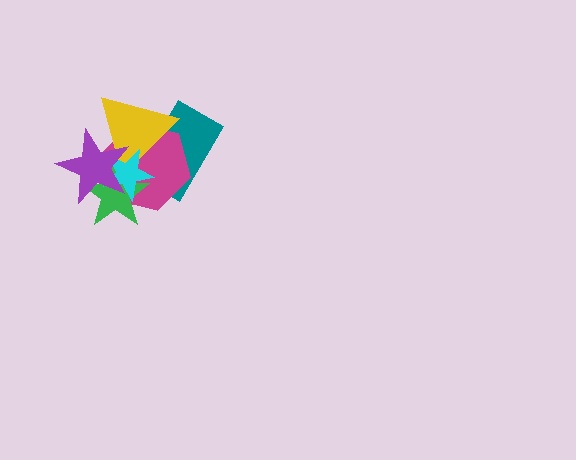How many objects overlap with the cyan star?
5 objects overlap with the cyan star.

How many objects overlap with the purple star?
4 objects overlap with the purple star.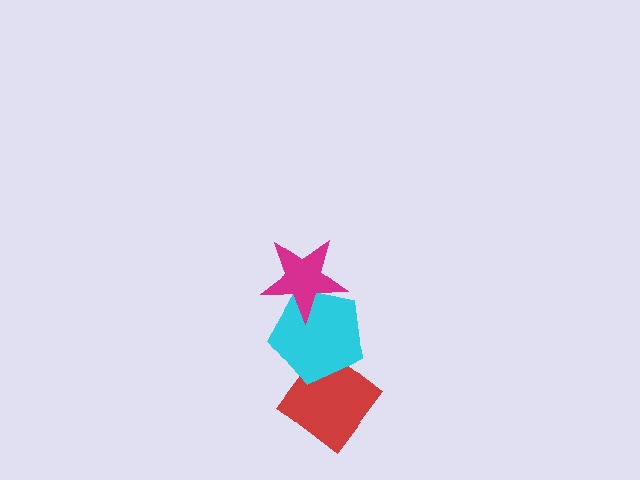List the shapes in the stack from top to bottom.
From top to bottom: the magenta star, the cyan pentagon, the red diamond.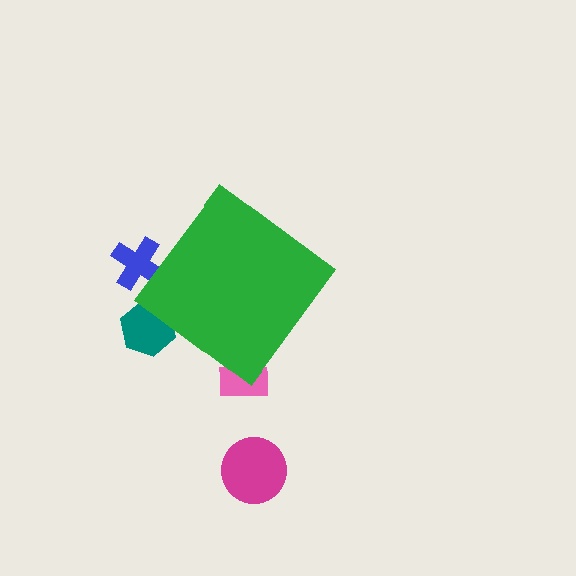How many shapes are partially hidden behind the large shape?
3 shapes are partially hidden.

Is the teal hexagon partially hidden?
Yes, the teal hexagon is partially hidden behind the green diamond.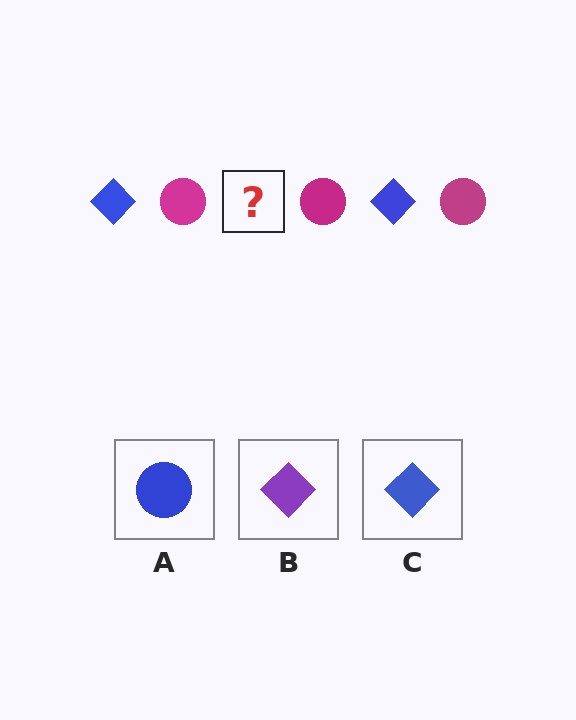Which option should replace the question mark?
Option C.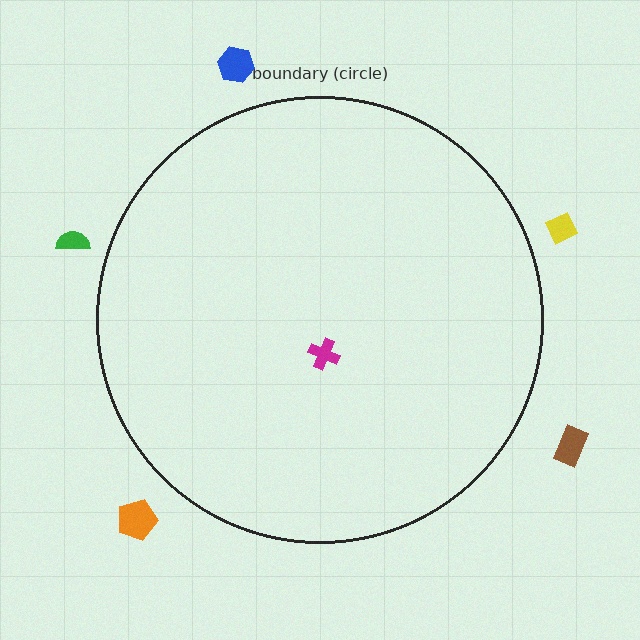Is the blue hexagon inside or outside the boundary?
Outside.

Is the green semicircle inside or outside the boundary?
Outside.